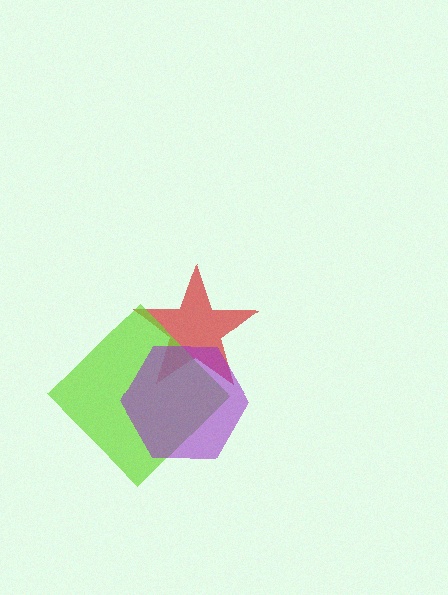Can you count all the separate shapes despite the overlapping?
Yes, there are 3 separate shapes.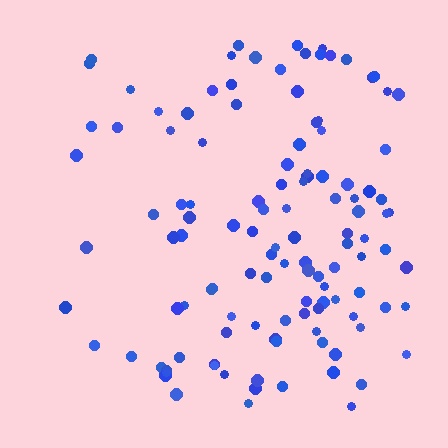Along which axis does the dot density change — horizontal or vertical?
Horizontal.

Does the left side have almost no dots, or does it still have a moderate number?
Still a moderate number, just noticeably fewer than the right.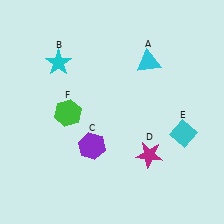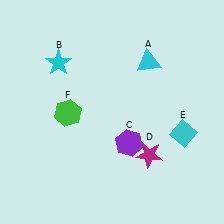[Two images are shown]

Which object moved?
The purple hexagon (C) moved right.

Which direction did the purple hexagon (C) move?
The purple hexagon (C) moved right.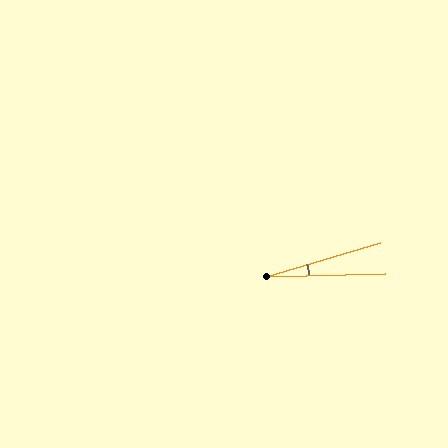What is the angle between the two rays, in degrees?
Approximately 15 degrees.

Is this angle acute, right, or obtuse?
It is acute.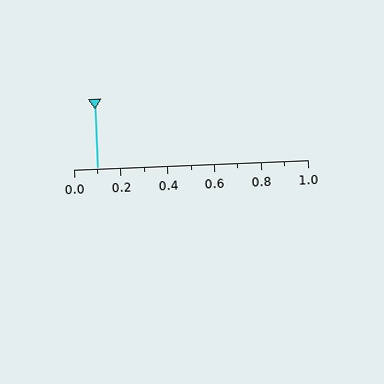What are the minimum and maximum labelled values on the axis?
The axis runs from 0.0 to 1.0.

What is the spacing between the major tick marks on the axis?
The major ticks are spaced 0.2 apart.